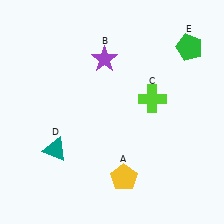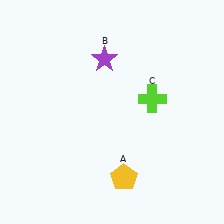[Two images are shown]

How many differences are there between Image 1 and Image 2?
There are 2 differences between the two images.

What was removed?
The teal triangle (D), the green pentagon (E) were removed in Image 2.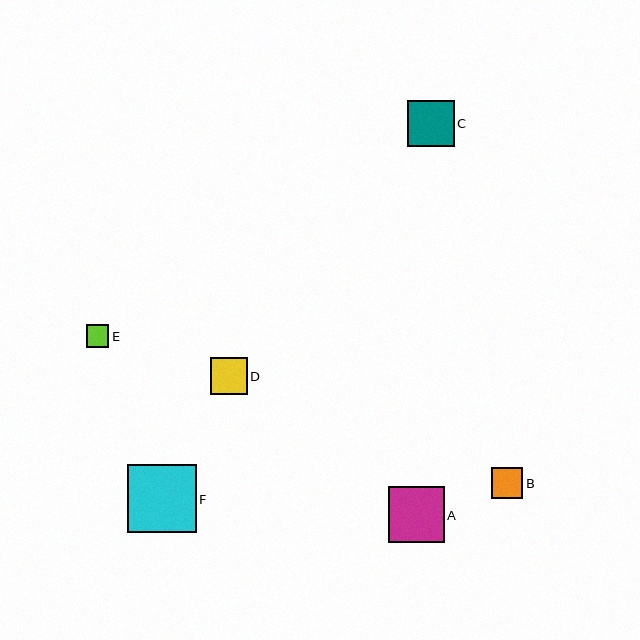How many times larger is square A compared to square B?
Square A is approximately 1.8 times the size of square B.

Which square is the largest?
Square F is the largest with a size of approximately 68 pixels.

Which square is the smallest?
Square E is the smallest with a size of approximately 23 pixels.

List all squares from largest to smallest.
From largest to smallest: F, A, C, D, B, E.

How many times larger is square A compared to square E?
Square A is approximately 2.4 times the size of square E.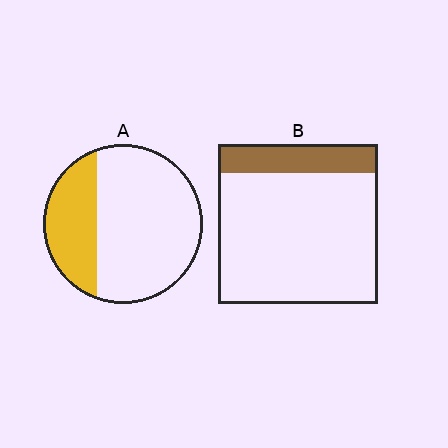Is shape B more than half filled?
No.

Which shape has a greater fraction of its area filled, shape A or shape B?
Shape A.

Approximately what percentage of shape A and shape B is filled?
A is approximately 30% and B is approximately 20%.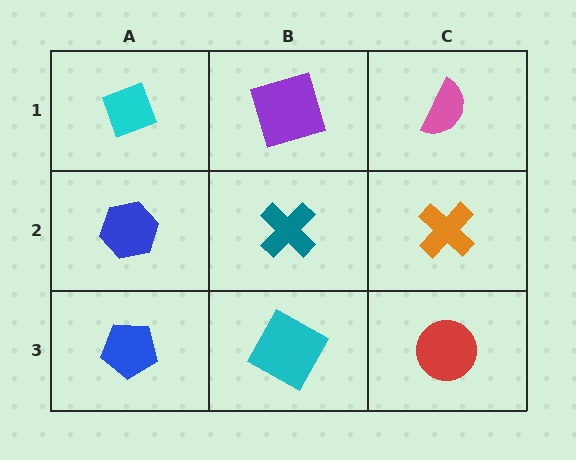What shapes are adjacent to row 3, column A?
A blue hexagon (row 2, column A), a cyan square (row 3, column B).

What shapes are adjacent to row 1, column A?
A blue hexagon (row 2, column A), a purple square (row 1, column B).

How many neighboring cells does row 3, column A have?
2.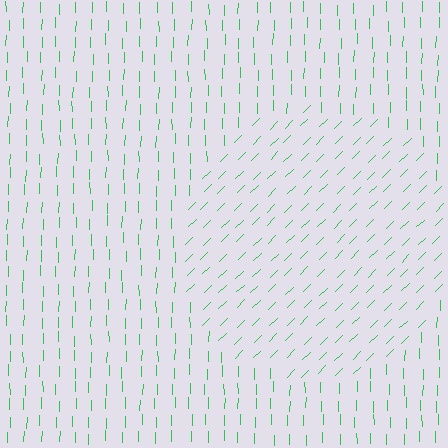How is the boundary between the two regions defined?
The boundary is defined purely by a change in line orientation (approximately 45 degrees difference). All lines are the same color and thickness.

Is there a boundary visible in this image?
Yes, there is a texture boundary formed by a change in line orientation.